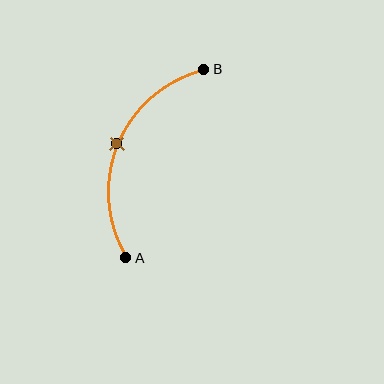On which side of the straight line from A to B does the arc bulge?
The arc bulges to the left of the straight line connecting A and B.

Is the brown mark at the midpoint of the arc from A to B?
Yes. The brown mark lies on the arc at equal arc-length from both A and B — it is the arc midpoint.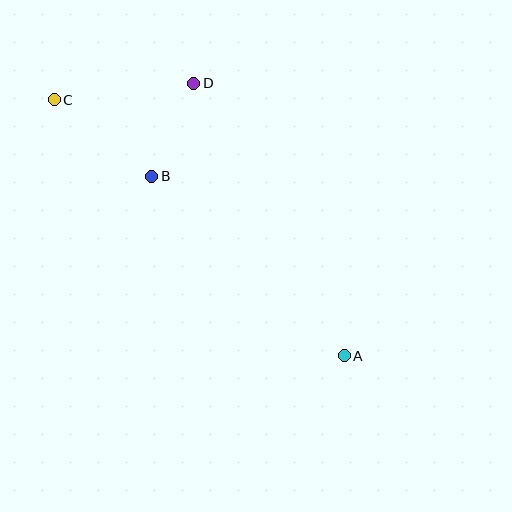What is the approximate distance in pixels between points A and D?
The distance between A and D is approximately 311 pixels.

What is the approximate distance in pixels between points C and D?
The distance between C and D is approximately 141 pixels.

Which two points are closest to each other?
Points B and D are closest to each other.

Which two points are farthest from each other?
Points A and C are farthest from each other.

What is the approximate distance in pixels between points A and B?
The distance between A and B is approximately 263 pixels.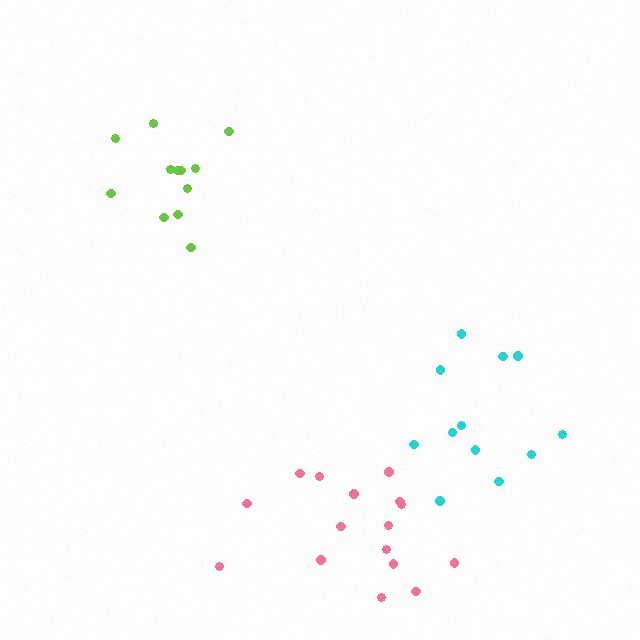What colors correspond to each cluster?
The clusters are colored: pink, lime, cyan.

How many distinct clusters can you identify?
There are 3 distinct clusters.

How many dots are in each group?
Group 1: 16 dots, Group 2: 12 dots, Group 3: 12 dots (40 total).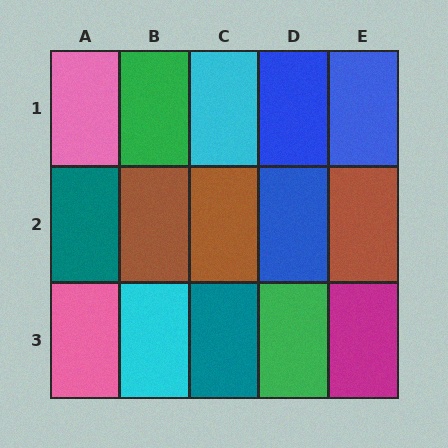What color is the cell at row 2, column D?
Blue.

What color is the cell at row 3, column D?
Green.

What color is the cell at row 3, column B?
Cyan.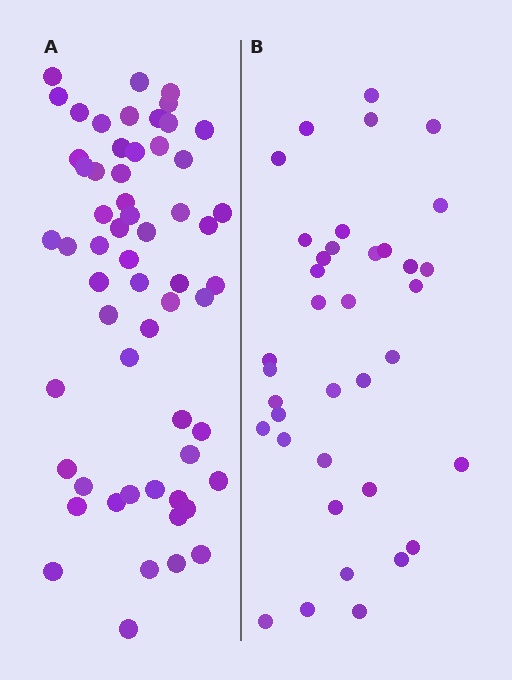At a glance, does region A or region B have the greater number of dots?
Region A (the left region) has more dots.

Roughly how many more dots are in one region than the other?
Region A has approximately 20 more dots than region B.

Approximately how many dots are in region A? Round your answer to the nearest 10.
About 60 dots. (The exact count is 59, which rounds to 60.)